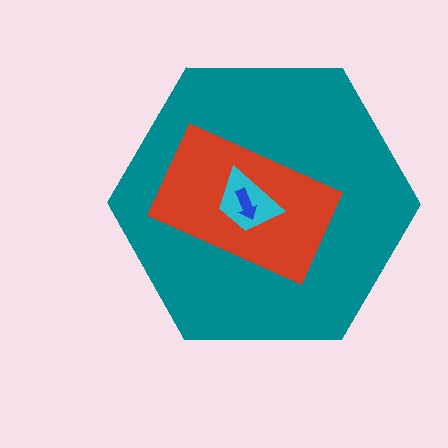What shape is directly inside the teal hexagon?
The red rectangle.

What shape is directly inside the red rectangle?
The cyan trapezoid.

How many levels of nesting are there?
4.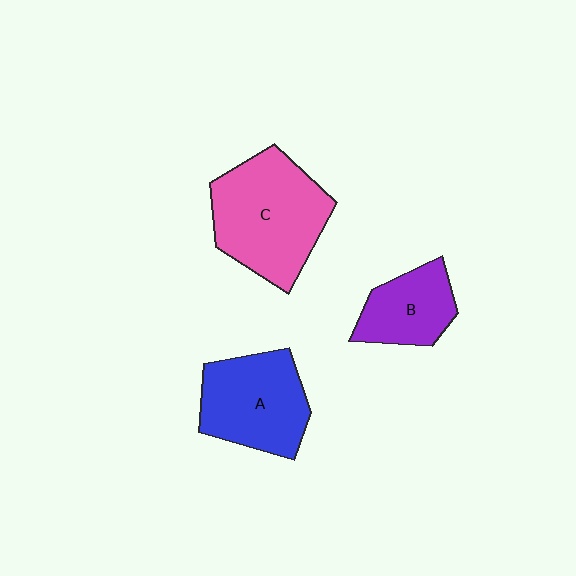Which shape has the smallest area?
Shape B (purple).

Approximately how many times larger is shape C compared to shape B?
Approximately 1.9 times.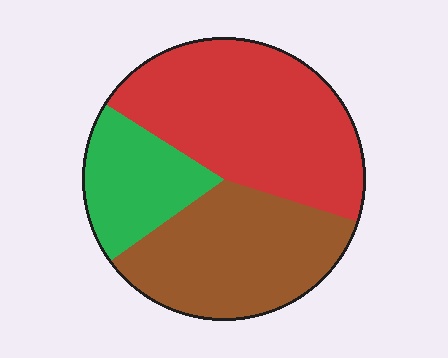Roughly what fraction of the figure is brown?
Brown takes up about one third (1/3) of the figure.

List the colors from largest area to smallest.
From largest to smallest: red, brown, green.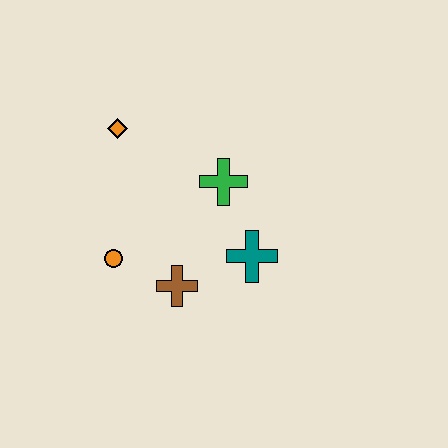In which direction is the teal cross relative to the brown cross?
The teal cross is to the right of the brown cross.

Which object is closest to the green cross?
The teal cross is closest to the green cross.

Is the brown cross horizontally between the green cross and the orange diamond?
Yes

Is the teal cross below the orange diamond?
Yes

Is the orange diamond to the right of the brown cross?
No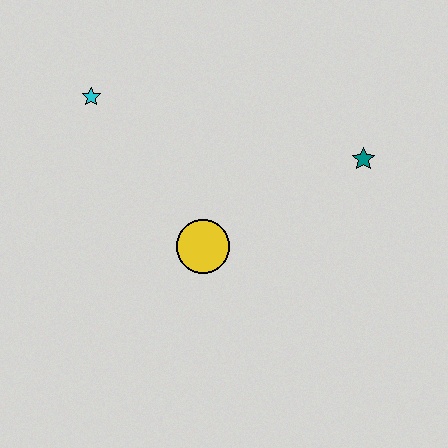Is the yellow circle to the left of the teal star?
Yes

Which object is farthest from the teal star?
The cyan star is farthest from the teal star.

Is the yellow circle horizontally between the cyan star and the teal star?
Yes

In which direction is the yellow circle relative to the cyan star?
The yellow circle is below the cyan star.